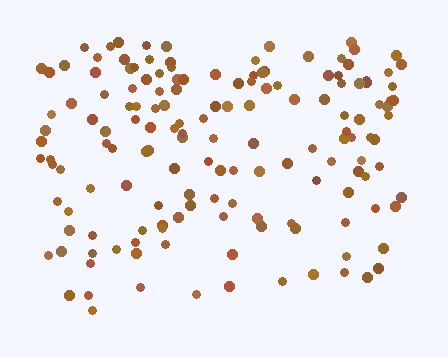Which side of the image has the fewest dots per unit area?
The bottom.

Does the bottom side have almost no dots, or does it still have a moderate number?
Still a moderate number, just noticeably fewer than the top.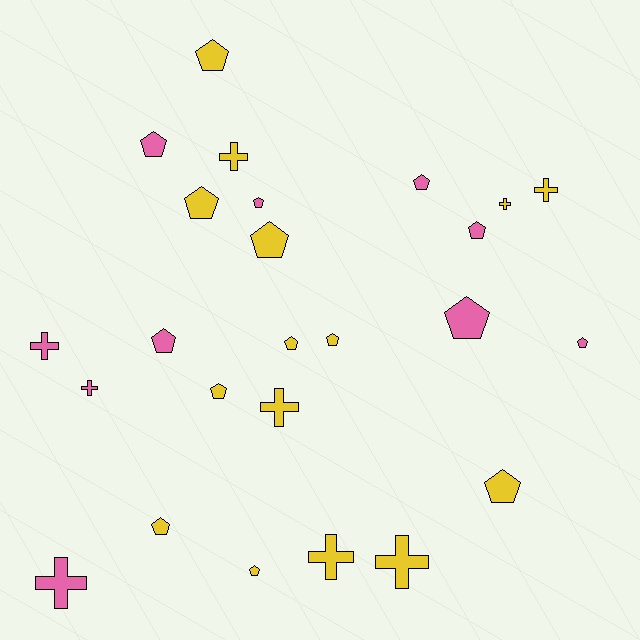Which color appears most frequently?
Yellow, with 15 objects.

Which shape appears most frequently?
Pentagon, with 16 objects.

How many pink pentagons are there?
There are 7 pink pentagons.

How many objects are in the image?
There are 25 objects.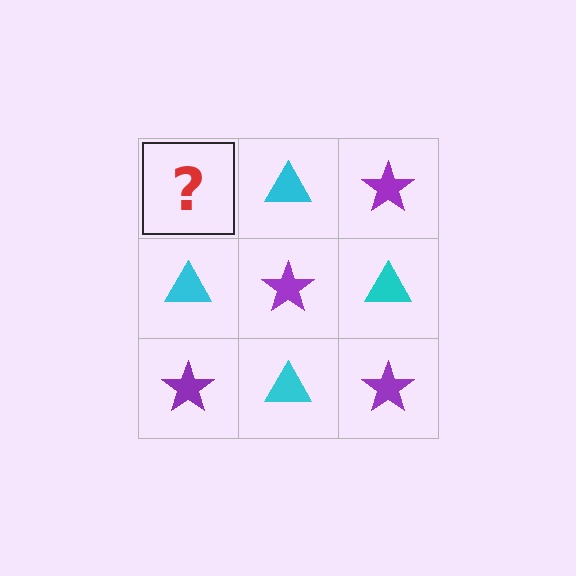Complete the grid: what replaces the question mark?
The question mark should be replaced with a purple star.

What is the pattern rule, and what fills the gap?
The rule is that it alternates purple star and cyan triangle in a checkerboard pattern. The gap should be filled with a purple star.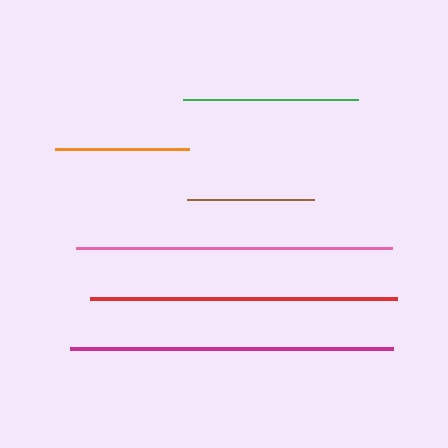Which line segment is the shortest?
The brown line is the shortest at approximately 126 pixels.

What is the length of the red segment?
The red segment is approximately 307 pixels long.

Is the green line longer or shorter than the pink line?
The pink line is longer than the green line.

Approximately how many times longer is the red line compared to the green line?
The red line is approximately 1.7 times the length of the green line.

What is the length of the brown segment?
The brown segment is approximately 126 pixels long.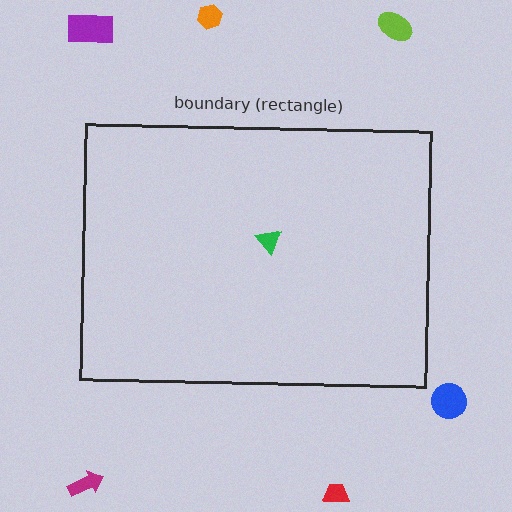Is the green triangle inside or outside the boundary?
Inside.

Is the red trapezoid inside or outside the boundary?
Outside.